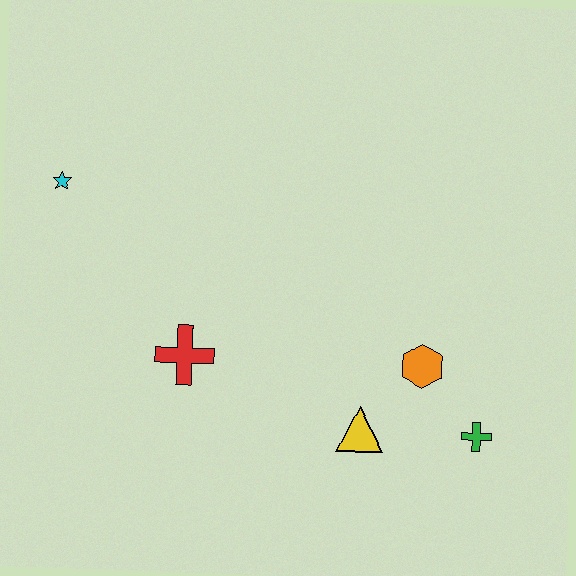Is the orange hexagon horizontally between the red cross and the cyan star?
No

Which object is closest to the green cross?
The orange hexagon is closest to the green cross.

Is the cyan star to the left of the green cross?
Yes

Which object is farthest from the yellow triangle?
The cyan star is farthest from the yellow triangle.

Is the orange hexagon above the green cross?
Yes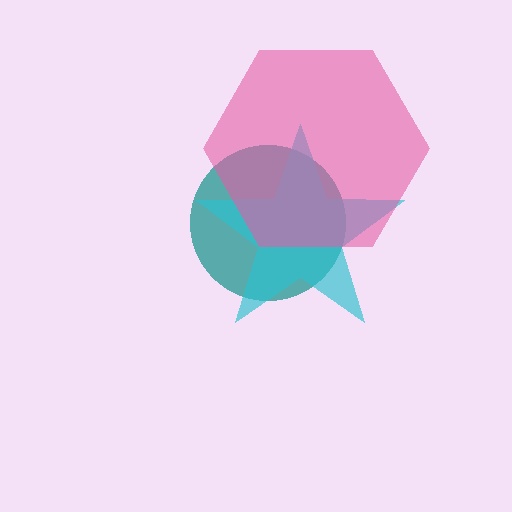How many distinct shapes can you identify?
There are 3 distinct shapes: a teal circle, a cyan star, a pink hexagon.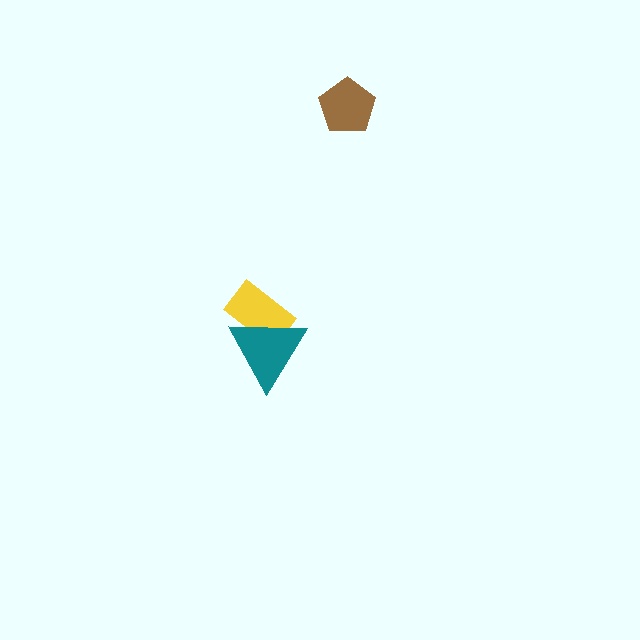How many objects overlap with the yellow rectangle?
1 object overlaps with the yellow rectangle.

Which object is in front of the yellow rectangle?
The teal triangle is in front of the yellow rectangle.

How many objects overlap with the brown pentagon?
0 objects overlap with the brown pentagon.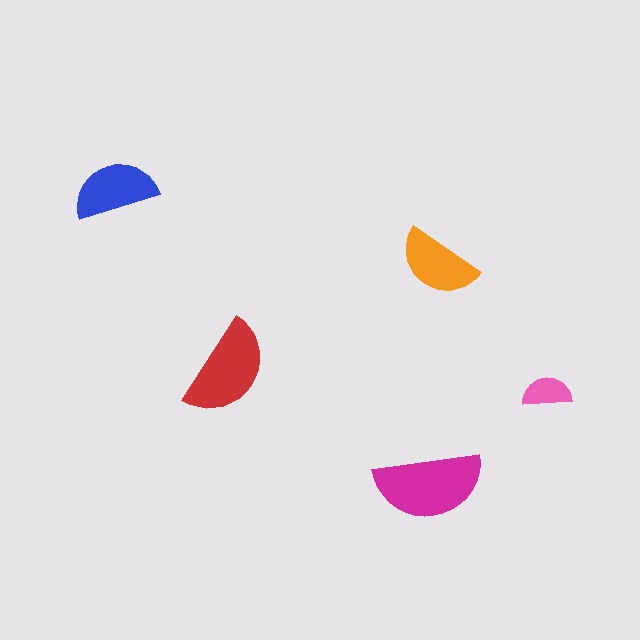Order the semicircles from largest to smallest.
the magenta one, the red one, the blue one, the orange one, the pink one.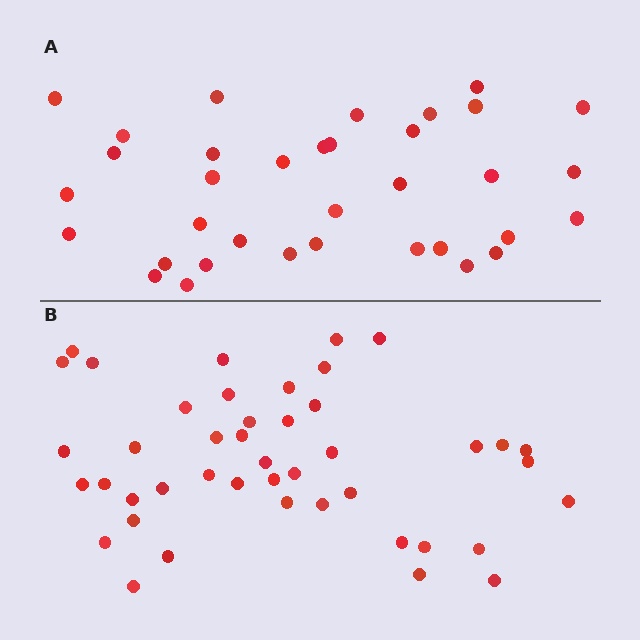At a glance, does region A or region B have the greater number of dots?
Region B (the bottom region) has more dots.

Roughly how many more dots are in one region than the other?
Region B has roughly 8 or so more dots than region A.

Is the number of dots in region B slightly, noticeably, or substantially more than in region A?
Region B has noticeably more, but not dramatically so. The ratio is roughly 1.3 to 1.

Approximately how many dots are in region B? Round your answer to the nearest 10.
About 40 dots. (The exact count is 44, which rounds to 40.)